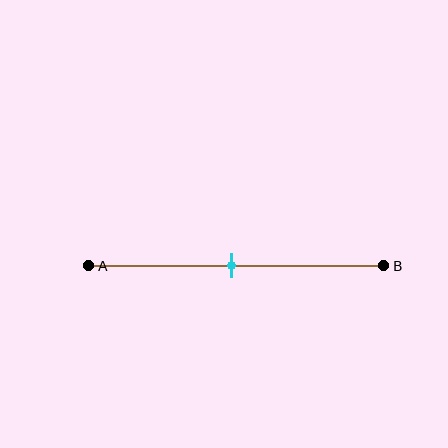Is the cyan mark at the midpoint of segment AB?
Yes, the mark is approximately at the midpoint.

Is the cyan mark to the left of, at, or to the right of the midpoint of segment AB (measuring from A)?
The cyan mark is approximately at the midpoint of segment AB.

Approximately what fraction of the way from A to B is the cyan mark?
The cyan mark is approximately 50% of the way from A to B.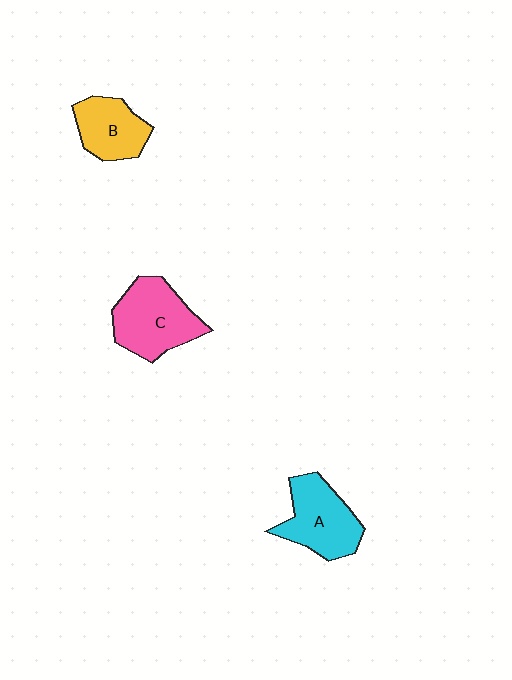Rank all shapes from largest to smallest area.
From largest to smallest: C (pink), A (cyan), B (yellow).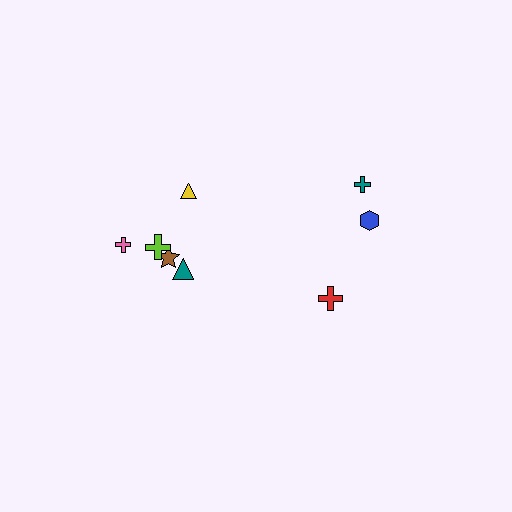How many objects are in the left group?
There are 5 objects.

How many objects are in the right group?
There are 3 objects.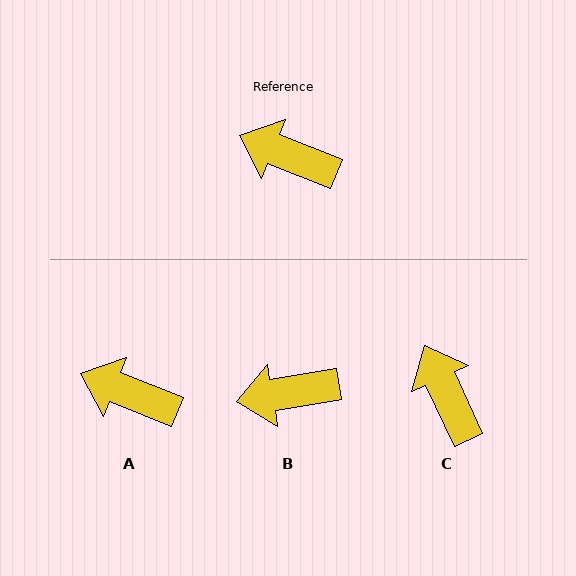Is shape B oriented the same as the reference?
No, it is off by about 31 degrees.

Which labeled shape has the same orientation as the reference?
A.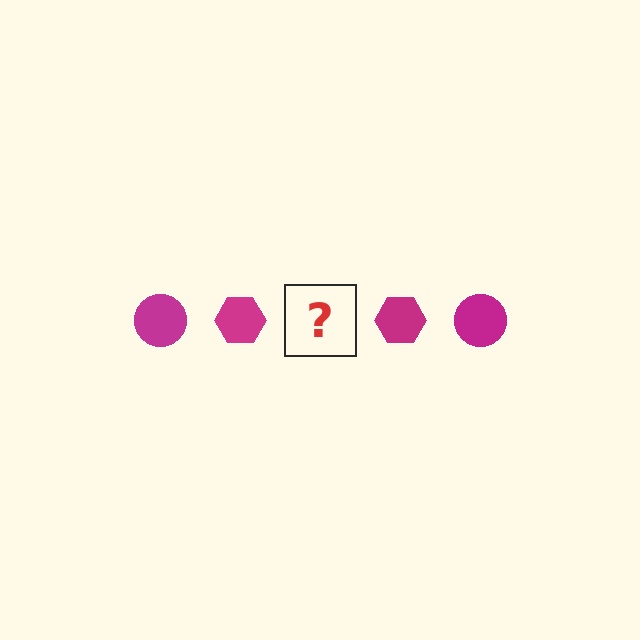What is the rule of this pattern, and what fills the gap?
The rule is that the pattern cycles through circle, hexagon shapes in magenta. The gap should be filled with a magenta circle.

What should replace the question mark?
The question mark should be replaced with a magenta circle.